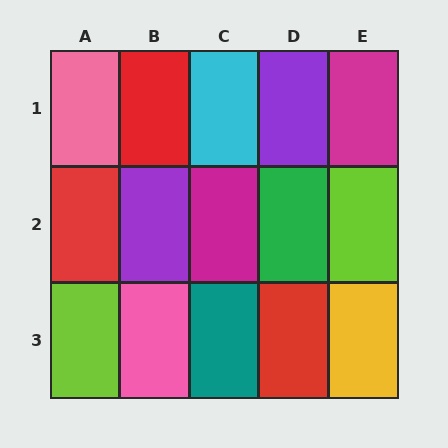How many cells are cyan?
1 cell is cyan.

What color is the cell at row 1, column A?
Pink.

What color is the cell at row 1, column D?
Purple.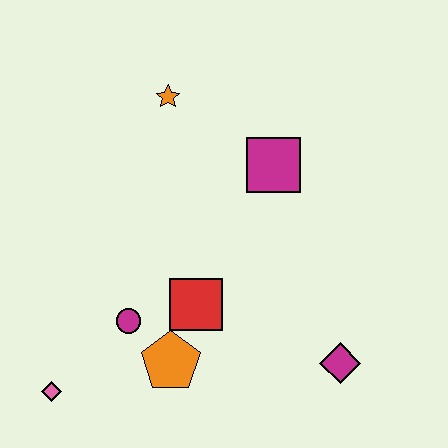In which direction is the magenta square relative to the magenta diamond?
The magenta square is above the magenta diamond.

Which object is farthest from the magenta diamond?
The orange star is farthest from the magenta diamond.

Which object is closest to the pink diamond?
The magenta circle is closest to the pink diamond.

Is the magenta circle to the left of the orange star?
Yes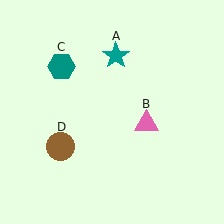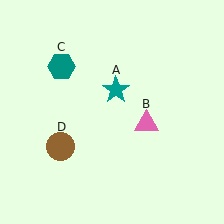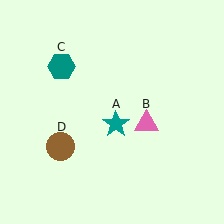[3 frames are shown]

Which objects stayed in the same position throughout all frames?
Pink triangle (object B) and teal hexagon (object C) and brown circle (object D) remained stationary.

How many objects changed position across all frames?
1 object changed position: teal star (object A).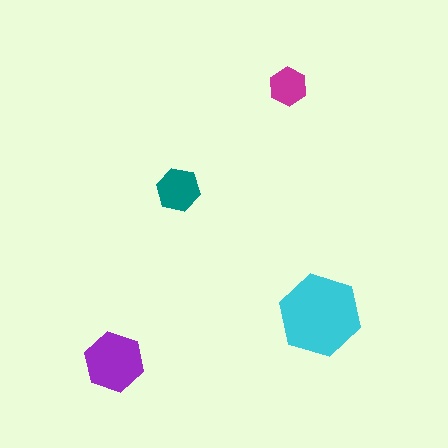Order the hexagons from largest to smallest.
the cyan one, the purple one, the teal one, the magenta one.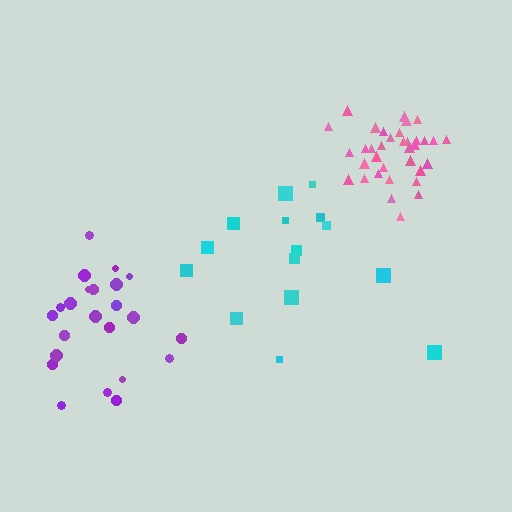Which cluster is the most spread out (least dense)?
Cyan.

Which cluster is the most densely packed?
Pink.